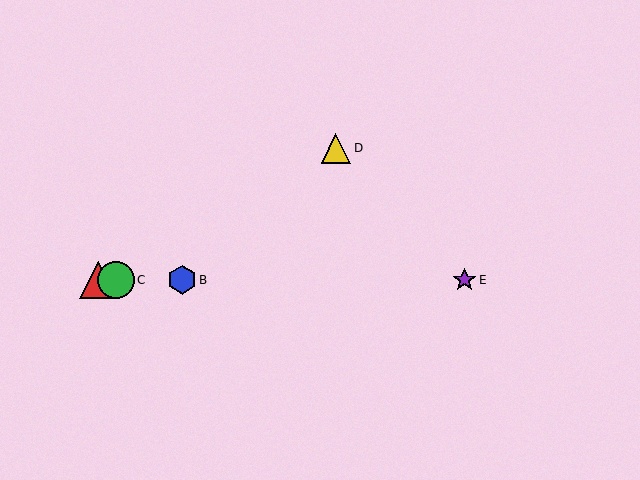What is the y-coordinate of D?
Object D is at y≈148.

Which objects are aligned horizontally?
Objects A, B, C, E are aligned horizontally.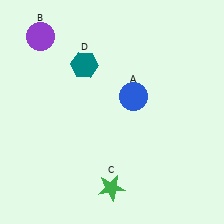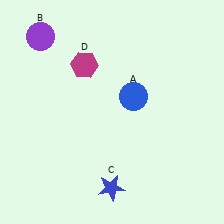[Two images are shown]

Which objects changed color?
C changed from green to blue. D changed from teal to magenta.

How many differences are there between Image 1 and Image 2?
There are 2 differences between the two images.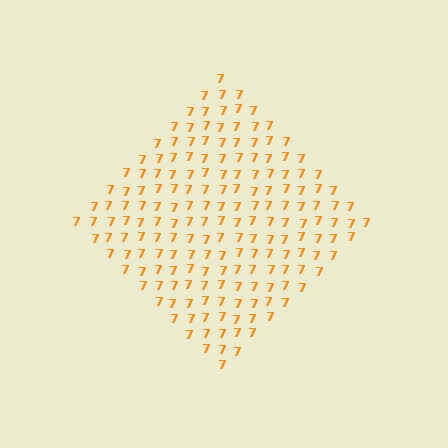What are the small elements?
The small elements are digit 7's.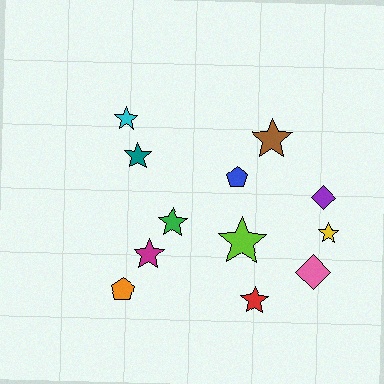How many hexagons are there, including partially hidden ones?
There are no hexagons.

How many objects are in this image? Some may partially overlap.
There are 12 objects.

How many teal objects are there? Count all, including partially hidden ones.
There is 1 teal object.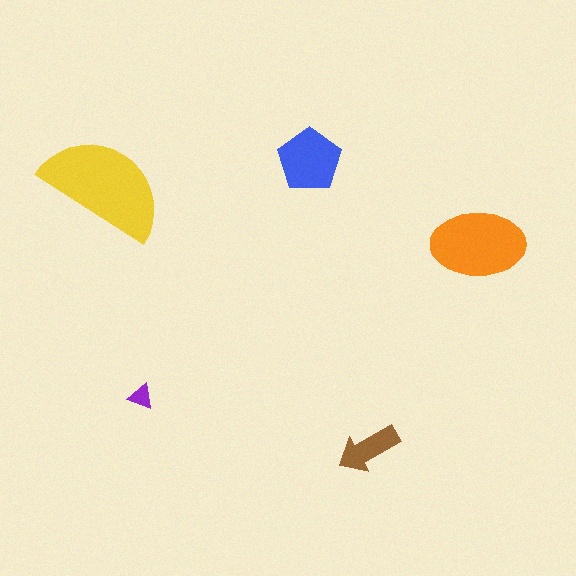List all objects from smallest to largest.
The purple triangle, the brown arrow, the blue pentagon, the orange ellipse, the yellow semicircle.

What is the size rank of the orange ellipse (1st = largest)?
2nd.